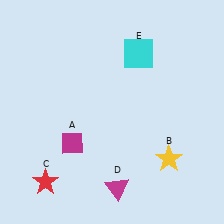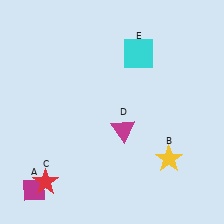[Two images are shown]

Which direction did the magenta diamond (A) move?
The magenta diamond (A) moved down.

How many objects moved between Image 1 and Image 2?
2 objects moved between the two images.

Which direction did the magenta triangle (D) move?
The magenta triangle (D) moved up.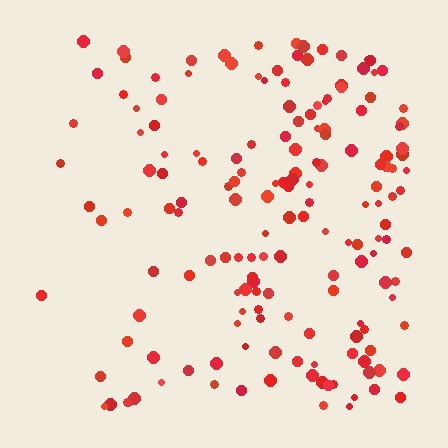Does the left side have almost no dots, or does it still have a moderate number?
Still a moderate number, just noticeably fewer than the right.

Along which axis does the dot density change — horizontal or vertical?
Horizontal.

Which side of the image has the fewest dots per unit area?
The left.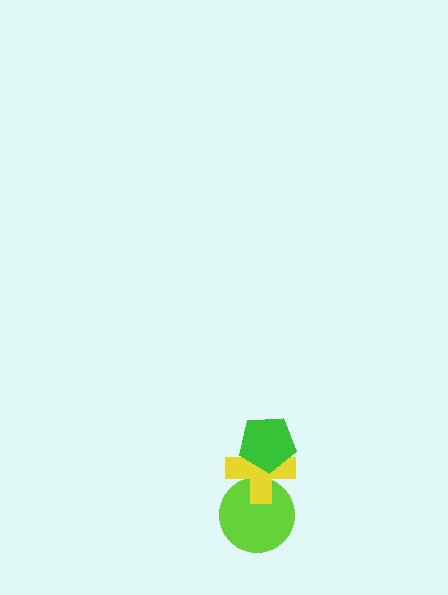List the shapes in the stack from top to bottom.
From top to bottom: the green pentagon, the yellow cross, the lime circle.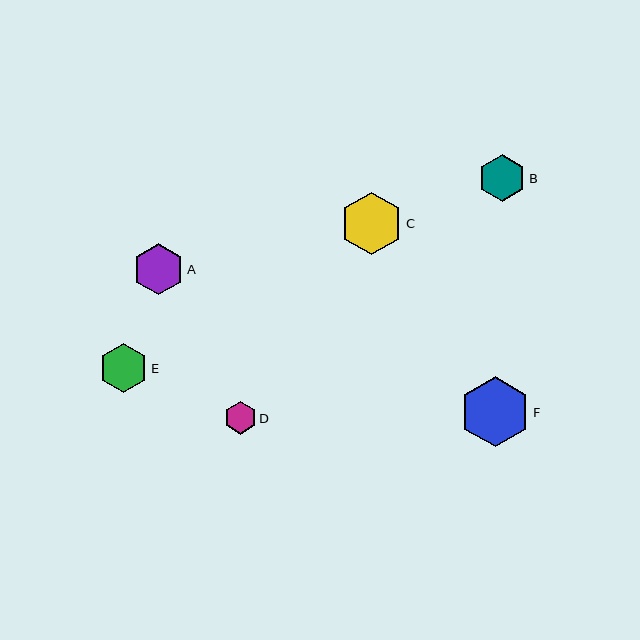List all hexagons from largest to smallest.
From largest to smallest: F, C, A, E, B, D.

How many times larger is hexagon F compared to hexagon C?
Hexagon F is approximately 1.1 times the size of hexagon C.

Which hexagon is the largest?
Hexagon F is the largest with a size of approximately 70 pixels.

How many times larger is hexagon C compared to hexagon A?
Hexagon C is approximately 1.2 times the size of hexagon A.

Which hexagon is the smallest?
Hexagon D is the smallest with a size of approximately 32 pixels.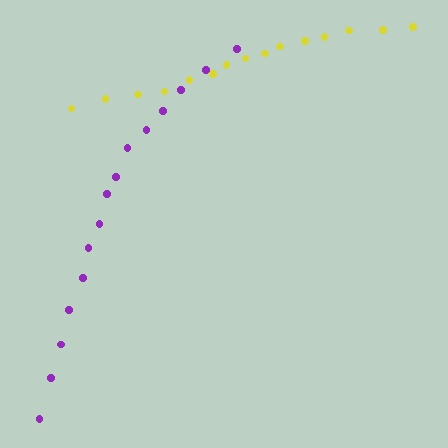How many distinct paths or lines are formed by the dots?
There are 2 distinct paths.